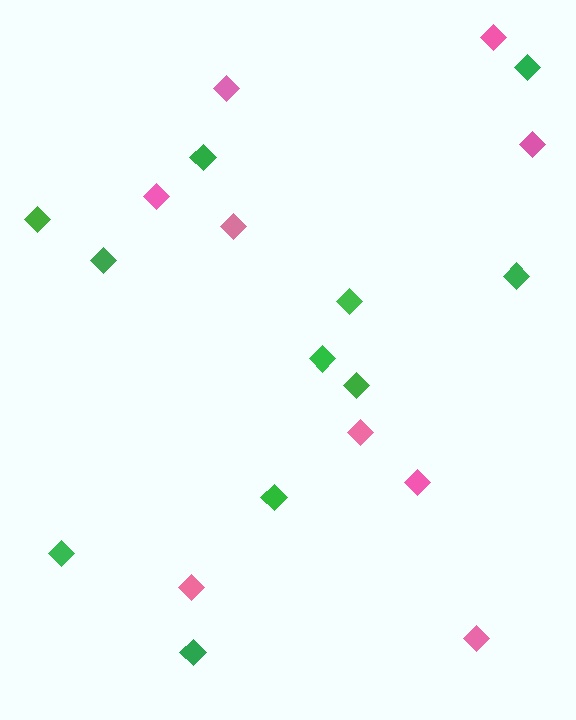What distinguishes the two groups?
There are 2 groups: one group of pink diamonds (9) and one group of green diamonds (11).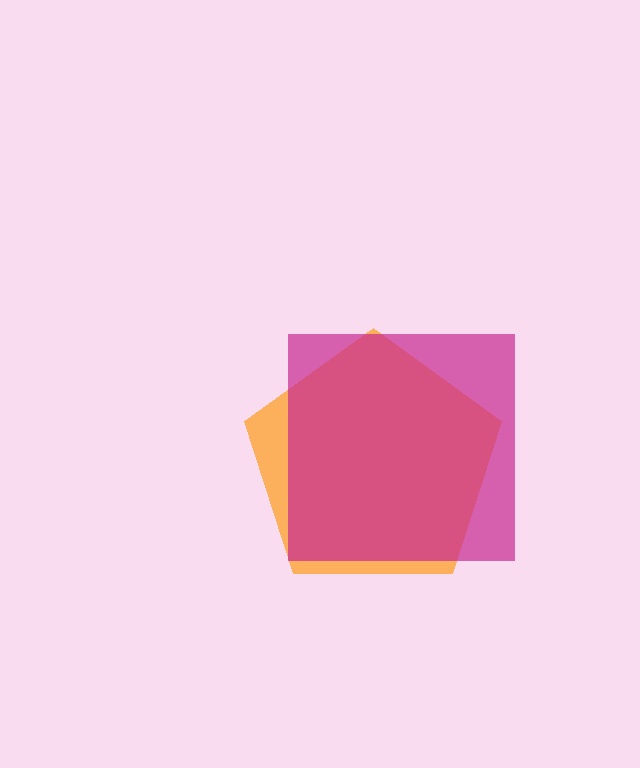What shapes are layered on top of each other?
The layered shapes are: an orange pentagon, a magenta square.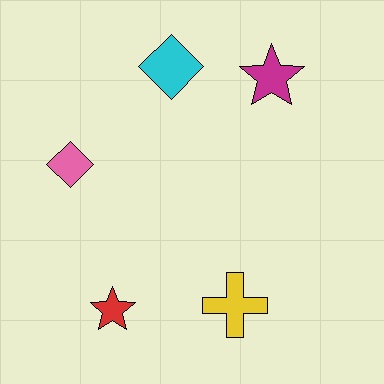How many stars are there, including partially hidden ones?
There are 2 stars.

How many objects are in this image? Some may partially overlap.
There are 5 objects.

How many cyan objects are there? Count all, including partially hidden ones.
There is 1 cyan object.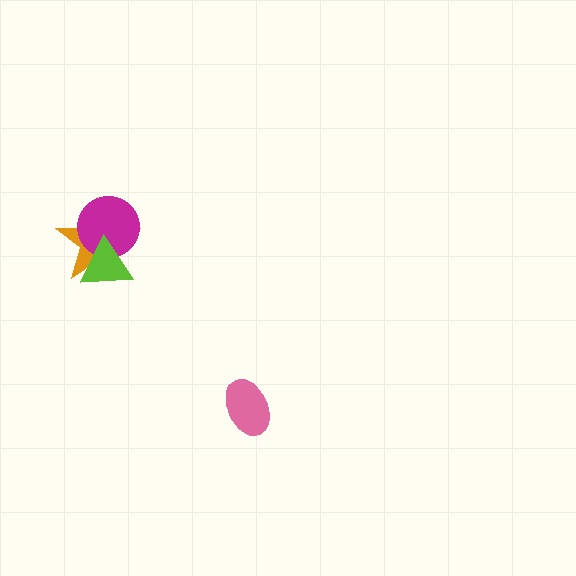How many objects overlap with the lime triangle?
2 objects overlap with the lime triangle.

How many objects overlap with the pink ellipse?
0 objects overlap with the pink ellipse.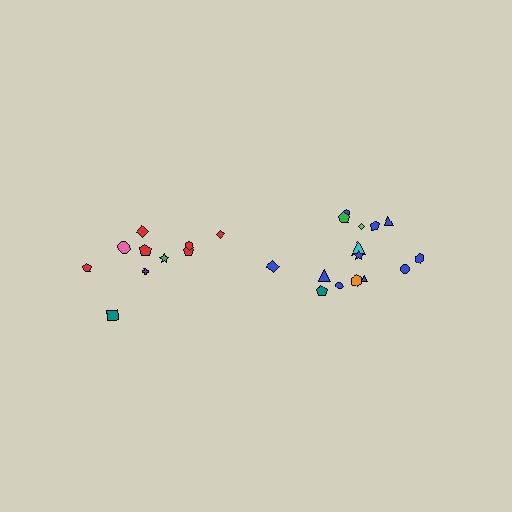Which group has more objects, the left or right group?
The right group.